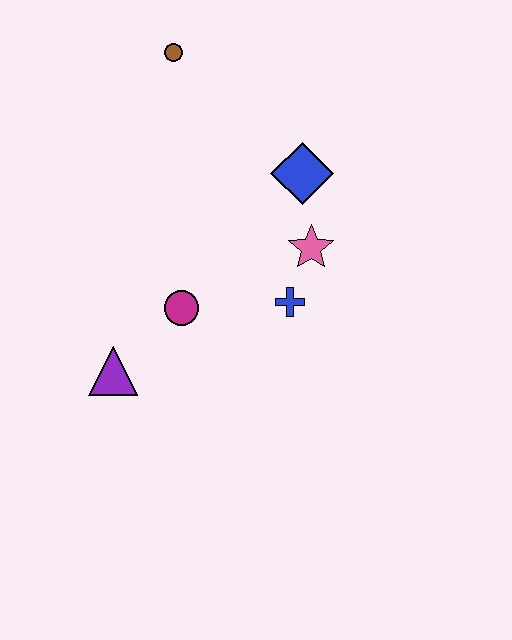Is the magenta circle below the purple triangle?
No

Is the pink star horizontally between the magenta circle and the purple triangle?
No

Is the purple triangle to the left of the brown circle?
Yes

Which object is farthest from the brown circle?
The purple triangle is farthest from the brown circle.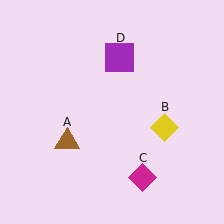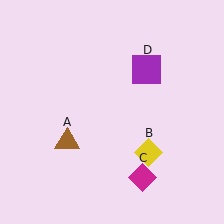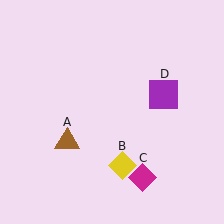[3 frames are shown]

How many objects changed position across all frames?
2 objects changed position: yellow diamond (object B), purple square (object D).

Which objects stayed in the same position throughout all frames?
Brown triangle (object A) and magenta diamond (object C) remained stationary.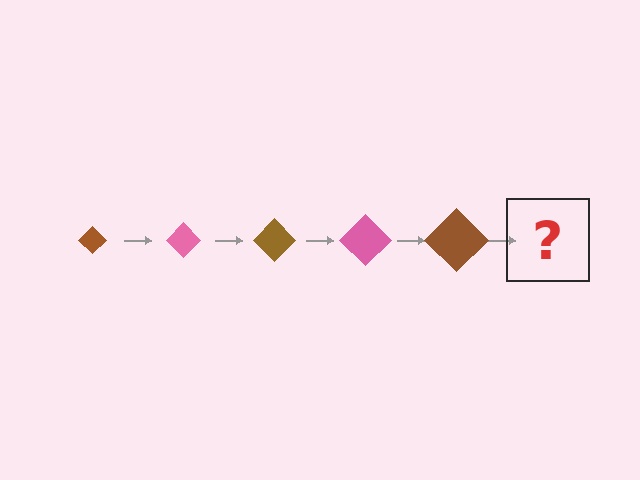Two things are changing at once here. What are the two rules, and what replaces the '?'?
The two rules are that the diamond grows larger each step and the color cycles through brown and pink. The '?' should be a pink diamond, larger than the previous one.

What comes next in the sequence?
The next element should be a pink diamond, larger than the previous one.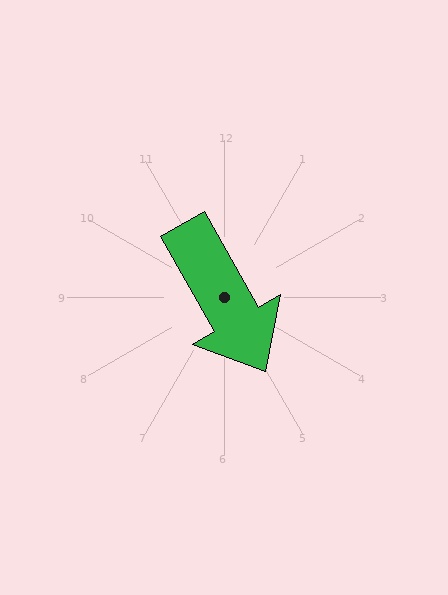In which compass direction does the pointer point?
Southeast.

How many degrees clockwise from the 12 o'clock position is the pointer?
Approximately 151 degrees.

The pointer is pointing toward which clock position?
Roughly 5 o'clock.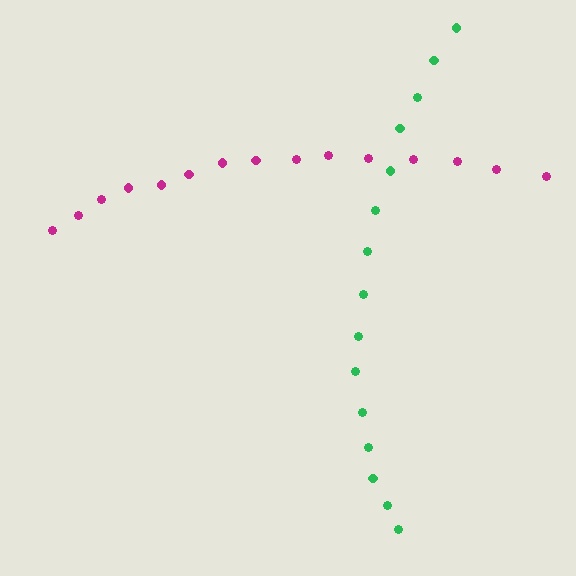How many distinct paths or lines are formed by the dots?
There are 2 distinct paths.